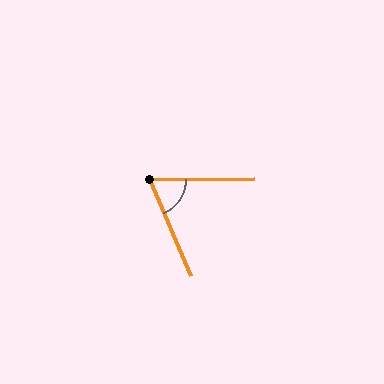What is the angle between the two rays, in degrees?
Approximately 68 degrees.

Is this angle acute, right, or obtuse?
It is acute.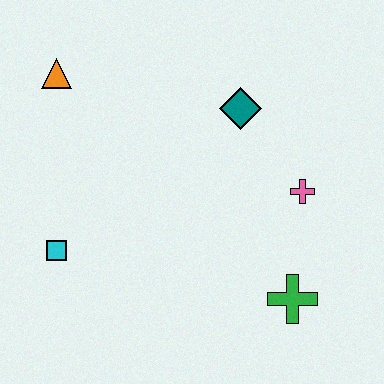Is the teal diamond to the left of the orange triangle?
No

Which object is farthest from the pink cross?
The orange triangle is farthest from the pink cross.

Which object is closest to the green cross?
The pink cross is closest to the green cross.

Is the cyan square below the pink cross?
Yes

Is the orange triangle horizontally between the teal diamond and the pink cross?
No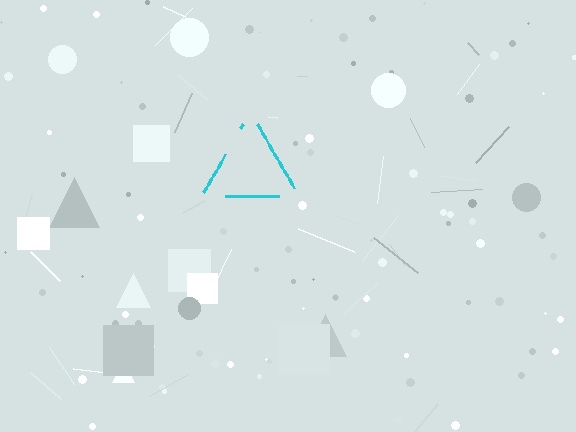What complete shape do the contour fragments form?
The contour fragments form a triangle.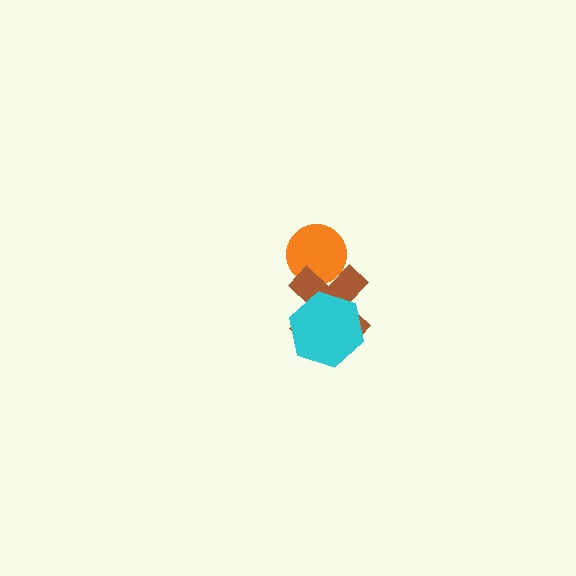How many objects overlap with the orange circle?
1 object overlaps with the orange circle.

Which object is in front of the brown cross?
The cyan hexagon is in front of the brown cross.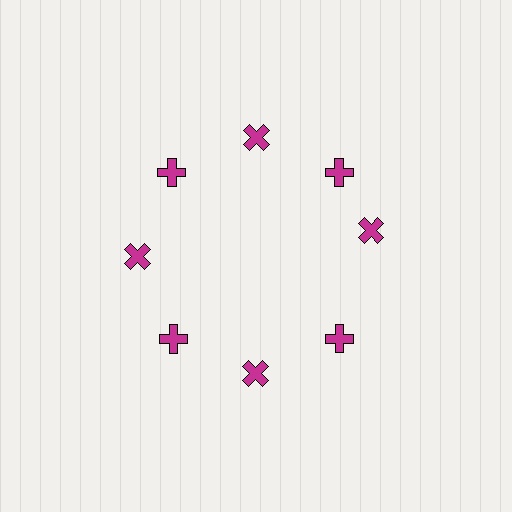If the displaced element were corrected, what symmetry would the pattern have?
It would have 8-fold rotational symmetry — the pattern would map onto itself every 45 degrees.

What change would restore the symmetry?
The symmetry would be restored by rotating it back into even spacing with its neighbors so that all 8 crosses sit at equal angles and equal distance from the center.